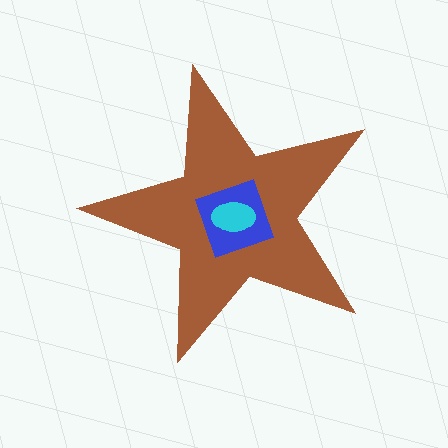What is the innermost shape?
The cyan ellipse.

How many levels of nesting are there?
3.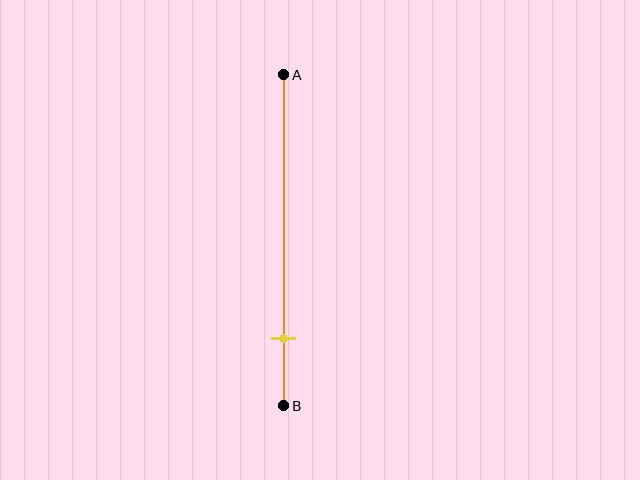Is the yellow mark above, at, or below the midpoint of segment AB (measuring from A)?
The yellow mark is below the midpoint of segment AB.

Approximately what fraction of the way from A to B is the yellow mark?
The yellow mark is approximately 80% of the way from A to B.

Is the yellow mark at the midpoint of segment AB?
No, the mark is at about 80% from A, not at the 50% midpoint.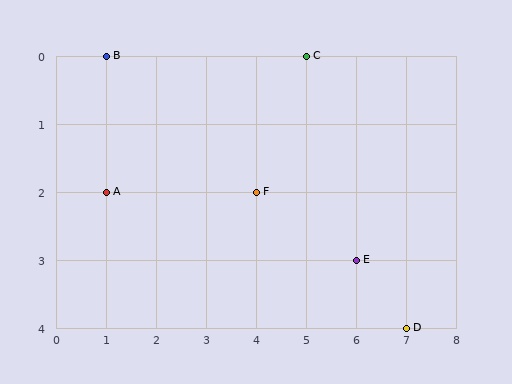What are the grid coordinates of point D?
Point D is at grid coordinates (7, 4).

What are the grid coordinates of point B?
Point B is at grid coordinates (1, 0).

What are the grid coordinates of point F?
Point F is at grid coordinates (4, 2).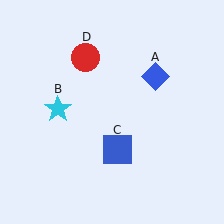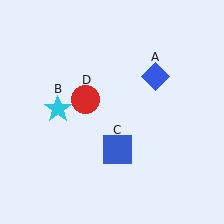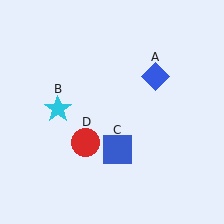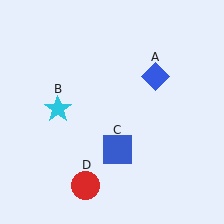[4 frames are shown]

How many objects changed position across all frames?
1 object changed position: red circle (object D).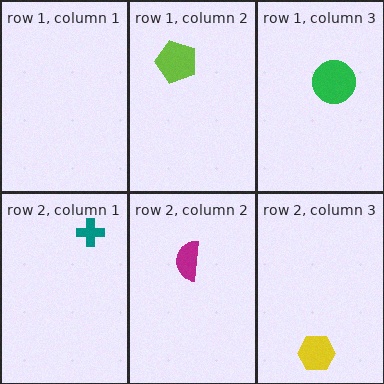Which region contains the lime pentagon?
The row 1, column 2 region.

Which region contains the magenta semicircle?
The row 2, column 2 region.